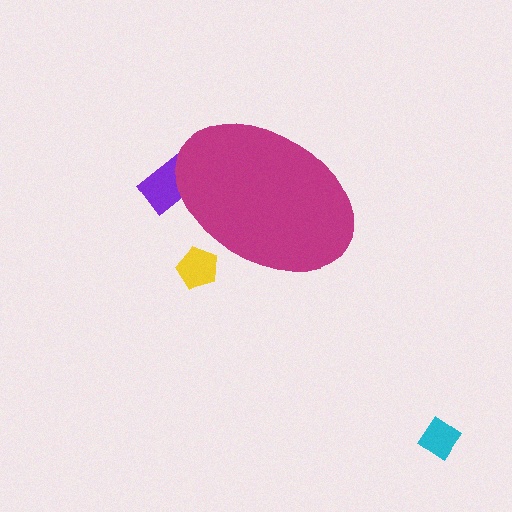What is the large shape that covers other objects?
A magenta ellipse.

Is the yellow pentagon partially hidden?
Yes, the yellow pentagon is partially hidden behind the magenta ellipse.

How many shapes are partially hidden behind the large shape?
2 shapes are partially hidden.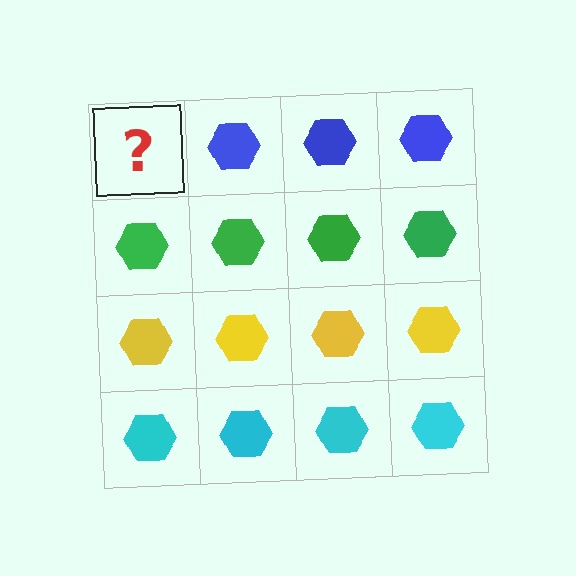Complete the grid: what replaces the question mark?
The question mark should be replaced with a blue hexagon.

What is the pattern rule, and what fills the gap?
The rule is that each row has a consistent color. The gap should be filled with a blue hexagon.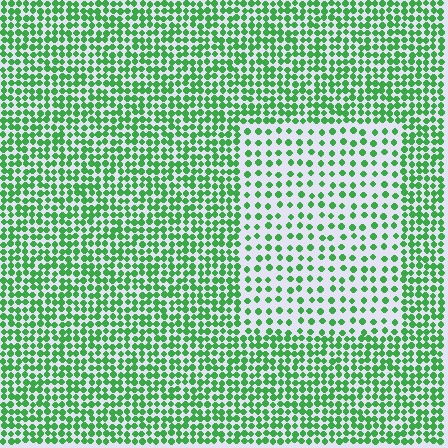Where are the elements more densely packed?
The elements are more densely packed outside the rectangle boundary.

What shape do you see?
I see a rectangle.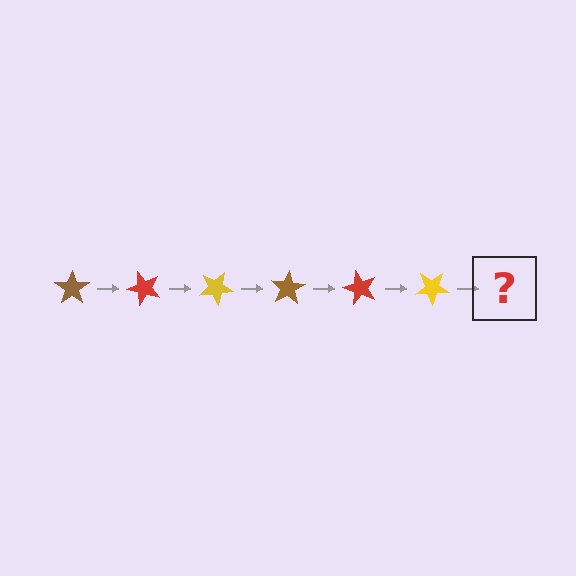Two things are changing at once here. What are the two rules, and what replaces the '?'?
The two rules are that it rotates 50 degrees each step and the color cycles through brown, red, and yellow. The '?' should be a brown star, rotated 300 degrees from the start.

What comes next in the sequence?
The next element should be a brown star, rotated 300 degrees from the start.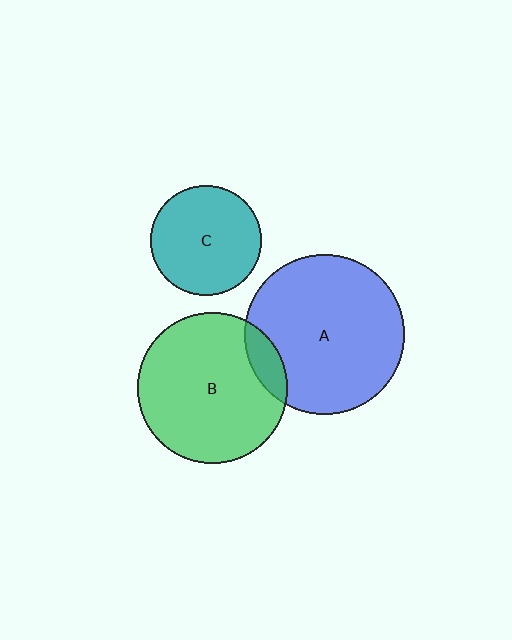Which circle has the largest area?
Circle A (blue).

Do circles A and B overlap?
Yes.